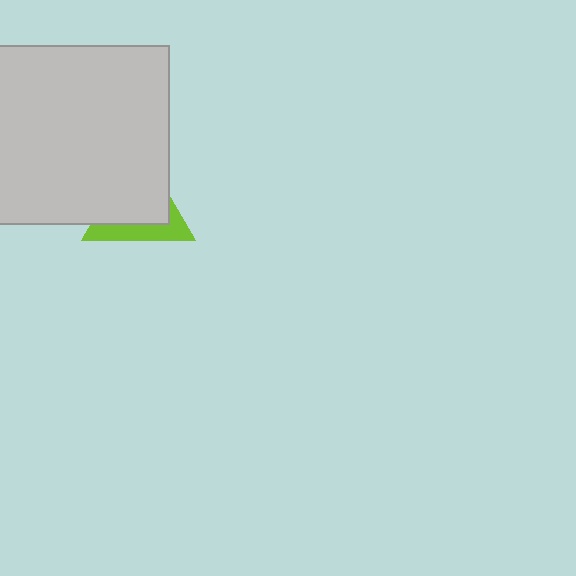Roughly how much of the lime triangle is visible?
A small part of it is visible (roughly 34%).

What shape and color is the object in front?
The object in front is a light gray rectangle.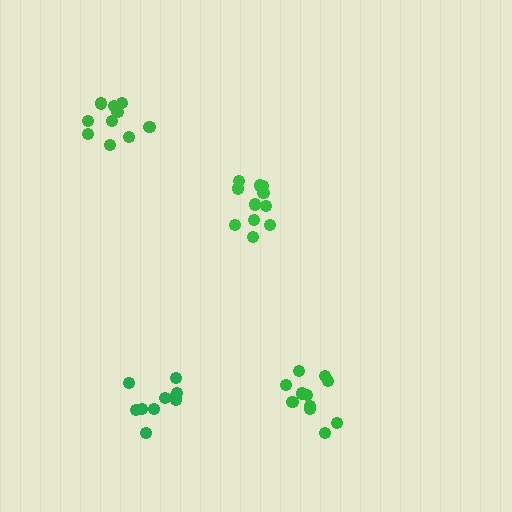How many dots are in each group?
Group 1: 11 dots, Group 2: 10 dots, Group 3: 11 dots, Group 4: 10 dots (42 total).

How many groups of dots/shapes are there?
There are 4 groups.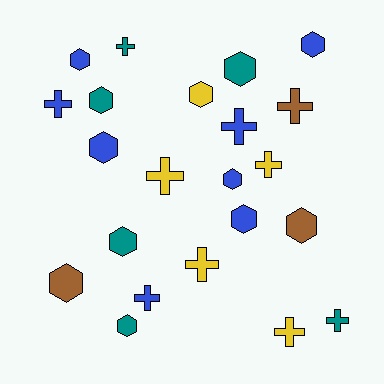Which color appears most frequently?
Blue, with 8 objects.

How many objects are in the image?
There are 22 objects.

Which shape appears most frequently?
Hexagon, with 12 objects.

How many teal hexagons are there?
There are 4 teal hexagons.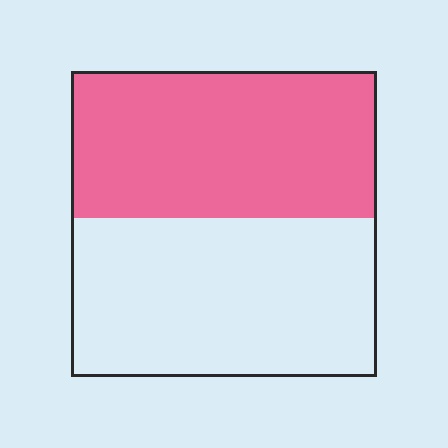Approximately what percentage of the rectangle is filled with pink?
Approximately 50%.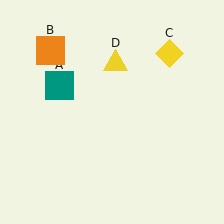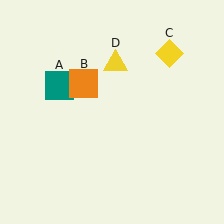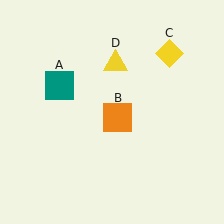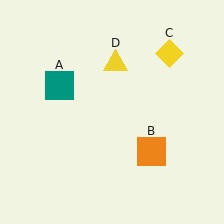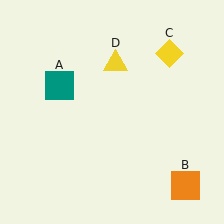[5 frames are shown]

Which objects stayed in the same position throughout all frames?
Teal square (object A) and yellow diamond (object C) and yellow triangle (object D) remained stationary.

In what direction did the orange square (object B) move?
The orange square (object B) moved down and to the right.